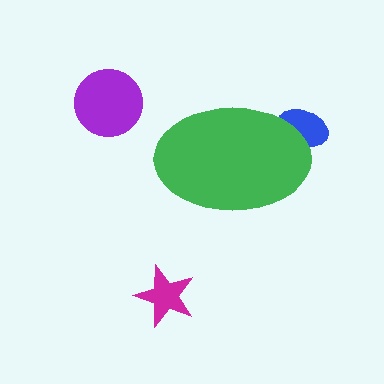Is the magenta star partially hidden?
No, the magenta star is fully visible.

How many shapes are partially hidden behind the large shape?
1 shape is partially hidden.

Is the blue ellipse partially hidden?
Yes, the blue ellipse is partially hidden behind the green ellipse.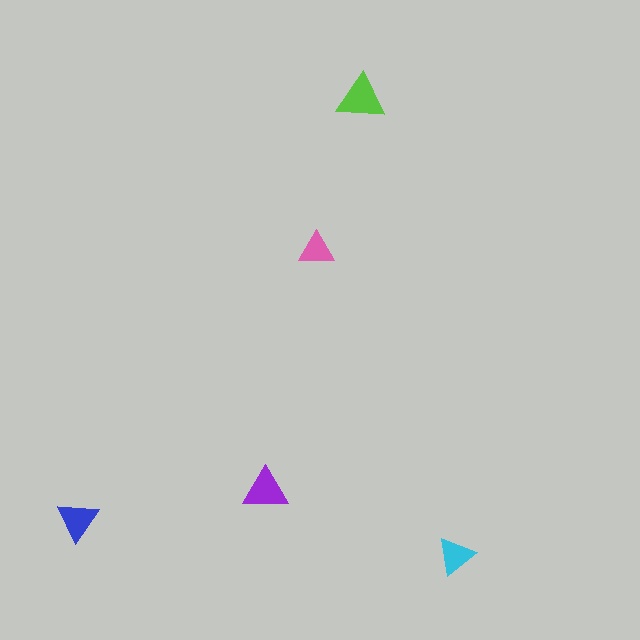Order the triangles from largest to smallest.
the lime one, the purple one, the blue one, the cyan one, the pink one.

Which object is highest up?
The lime triangle is topmost.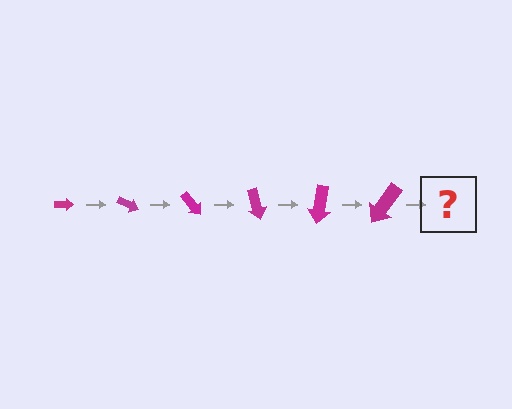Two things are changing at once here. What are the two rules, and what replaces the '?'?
The two rules are that the arrow grows larger each step and it rotates 25 degrees each step. The '?' should be an arrow, larger than the previous one and rotated 150 degrees from the start.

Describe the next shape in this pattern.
It should be an arrow, larger than the previous one and rotated 150 degrees from the start.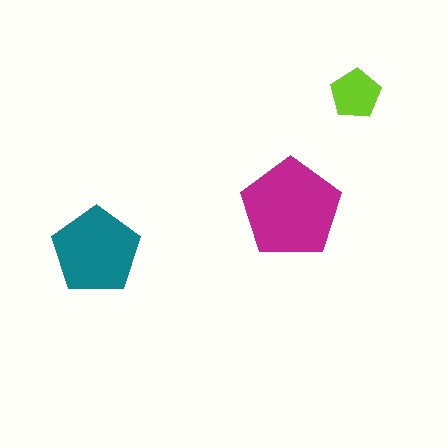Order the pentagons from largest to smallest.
the magenta one, the teal one, the lime one.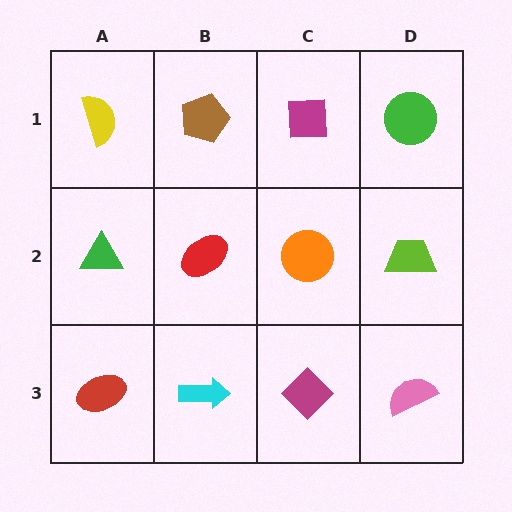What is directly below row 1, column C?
An orange circle.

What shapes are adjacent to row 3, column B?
A red ellipse (row 2, column B), a red ellipse (row 3, column A), a magenta diamond (row 3, column C).